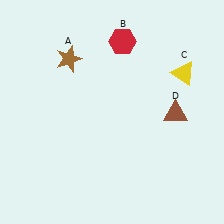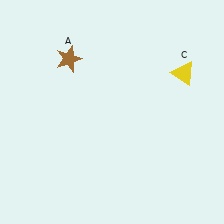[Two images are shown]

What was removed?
The brown triangle (D), the red hexagon (B) were removed in Image 2.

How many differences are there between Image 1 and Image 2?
There are 2 differences between the two images.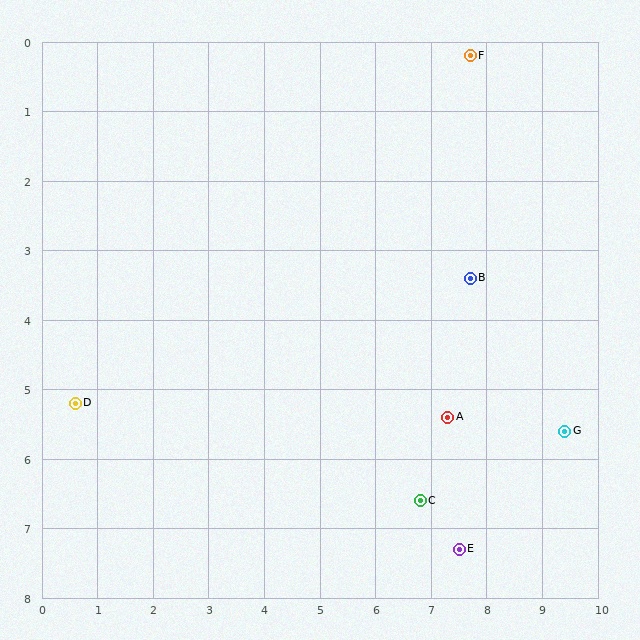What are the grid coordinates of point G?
Point G is at approximately (9.4, 5.6).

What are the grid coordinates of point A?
Point A is at approximately (7.3, 5.4).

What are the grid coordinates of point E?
Point E is at approximately (7.5, 7.3).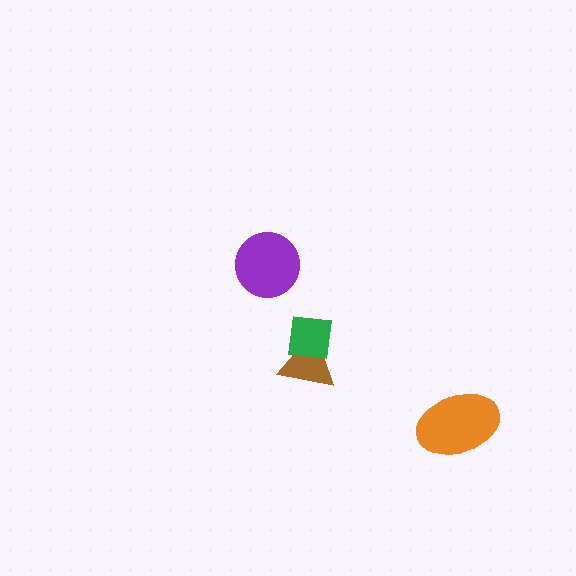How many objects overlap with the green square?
1 object overlaps with the green square.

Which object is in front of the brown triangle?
The green square is in front of the brown triangle.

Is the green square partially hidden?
No, no other shape covers it.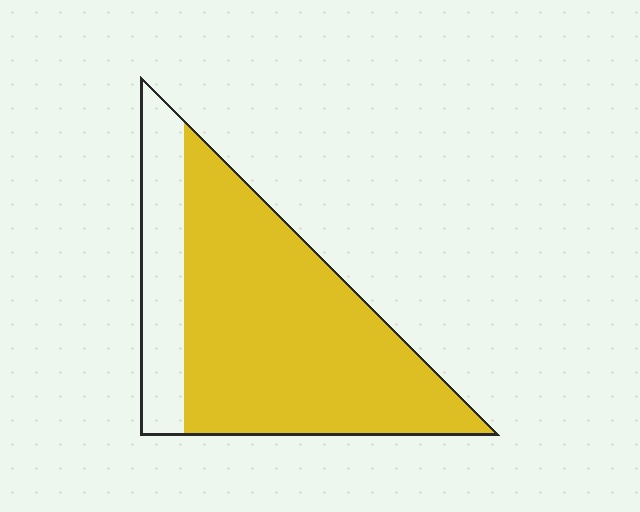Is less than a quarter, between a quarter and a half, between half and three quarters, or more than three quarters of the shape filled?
More than three quarters.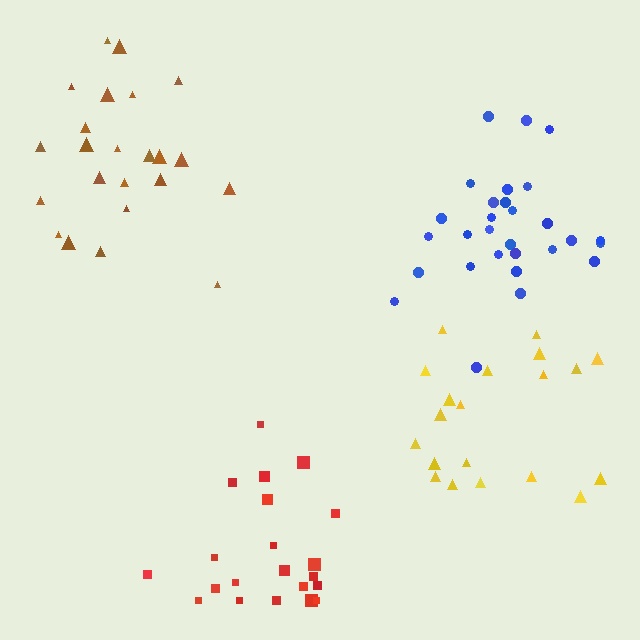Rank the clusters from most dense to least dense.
blue, brown, red, yellow.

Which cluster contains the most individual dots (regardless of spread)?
Blue (30).